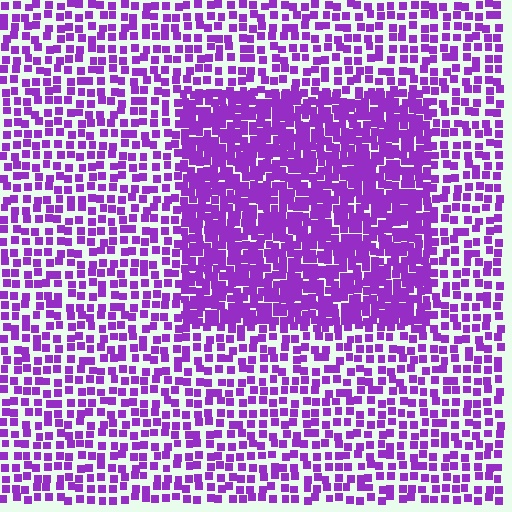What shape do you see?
I see a rectangle.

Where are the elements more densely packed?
The elements are more densely packed inside the rectangle boundary.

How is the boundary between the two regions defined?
The boundary is defined by a change in element density (approximately 2.0x ratio). All elements are the same color, size, and shape.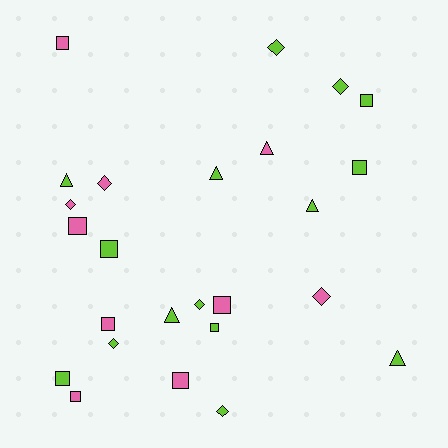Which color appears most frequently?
Lime, with 15 objects.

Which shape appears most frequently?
Square, with 11 objects.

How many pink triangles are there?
There is 1 pink triangle.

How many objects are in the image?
There are 25 objects.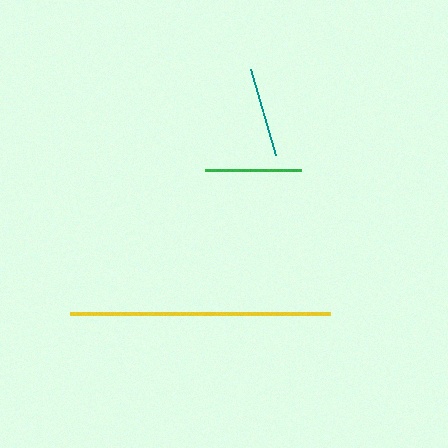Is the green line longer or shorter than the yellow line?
The yellow line is longer than the green line.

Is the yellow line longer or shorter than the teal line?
The yellow line is longer than the teal line.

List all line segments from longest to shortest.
From longest to shortest: yellow, green, teal.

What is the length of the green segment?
The green segment is approximately 96 pixels long.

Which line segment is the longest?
The yellow line is the longest at approximately 260 pixels.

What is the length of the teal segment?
The teal segment is approximately 90 pixels long.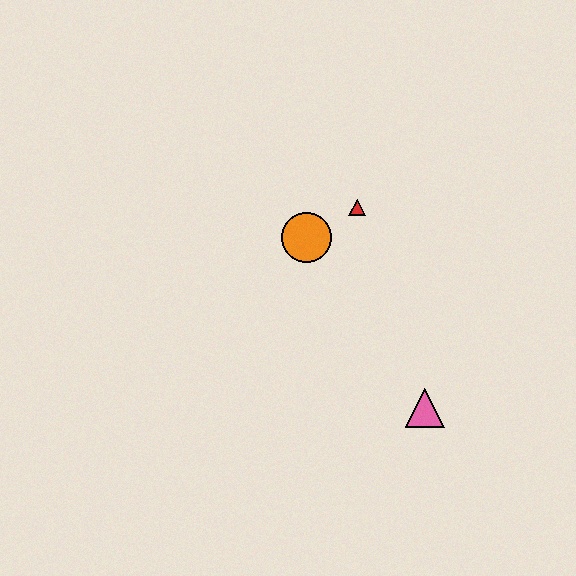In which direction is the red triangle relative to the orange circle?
The red triangle is to the right of the orange circle.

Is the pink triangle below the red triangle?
Yes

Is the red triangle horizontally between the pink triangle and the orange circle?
Yes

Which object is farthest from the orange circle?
The pink triangle is farthest from the orange circle.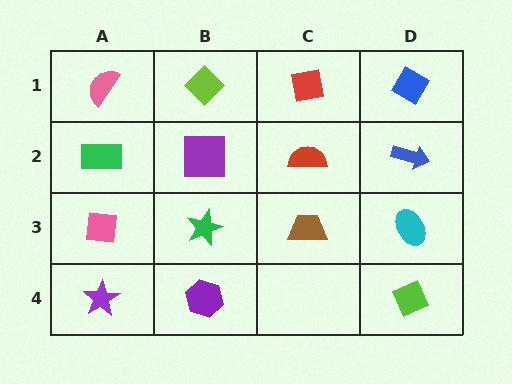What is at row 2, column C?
A red semicircle.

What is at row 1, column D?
A blue diamond.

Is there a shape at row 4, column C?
No, that cell is empty.